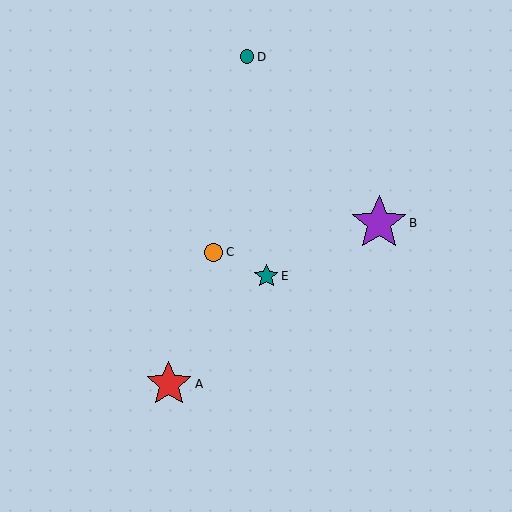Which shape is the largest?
The purple star (labeled B) is the largest.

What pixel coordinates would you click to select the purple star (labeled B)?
Click at (379, 223) to select the purple star B.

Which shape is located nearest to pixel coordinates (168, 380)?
The red star (labeled A) at (169, 384) is nearest to that location.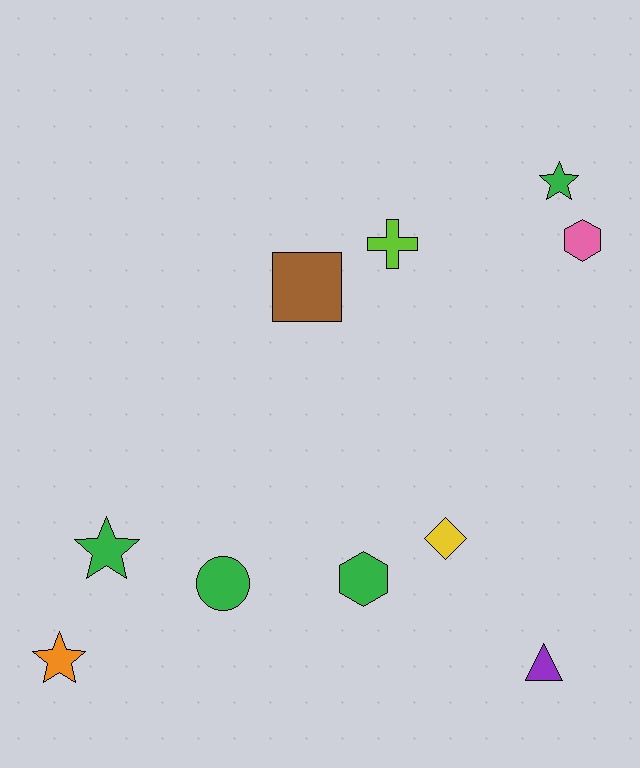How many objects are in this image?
There are 10 objects.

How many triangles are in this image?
There is 1 triangle.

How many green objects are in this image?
There are 4 green objects.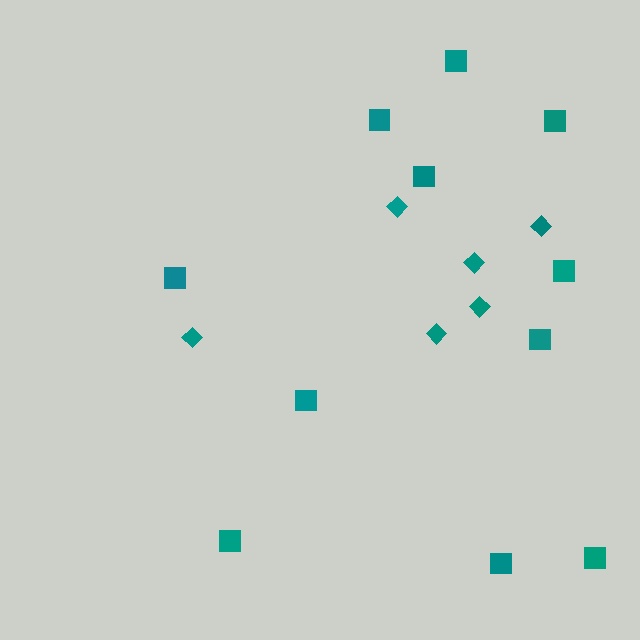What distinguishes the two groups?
There are 2 groups: one group of diamonds (6) and one group of squares (11).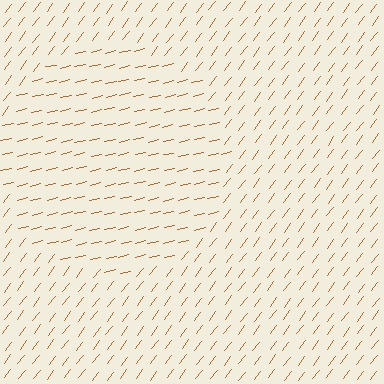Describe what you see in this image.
The image is filled with small brown line segments. A circle region in the image has lines oriented differently from the surrounding lines, creating a visible texture boundary.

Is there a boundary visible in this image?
Yes, there is a texture boundary formed by a change in line orientation.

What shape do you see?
I see a circle.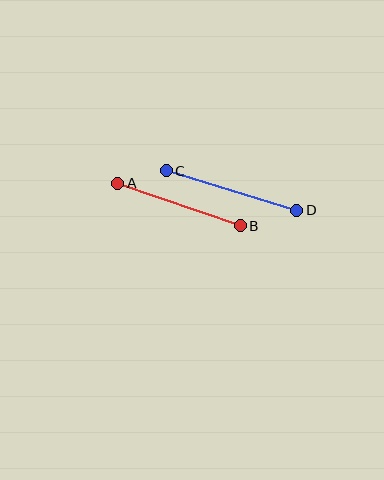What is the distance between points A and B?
The distance is approximately 130 pixels.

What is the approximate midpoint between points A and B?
The midpoint is at approximately (179, 204) pixels.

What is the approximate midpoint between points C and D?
The midpoint is at approximately (231, 190) pixels.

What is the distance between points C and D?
The distance is approximately 137 pixels.